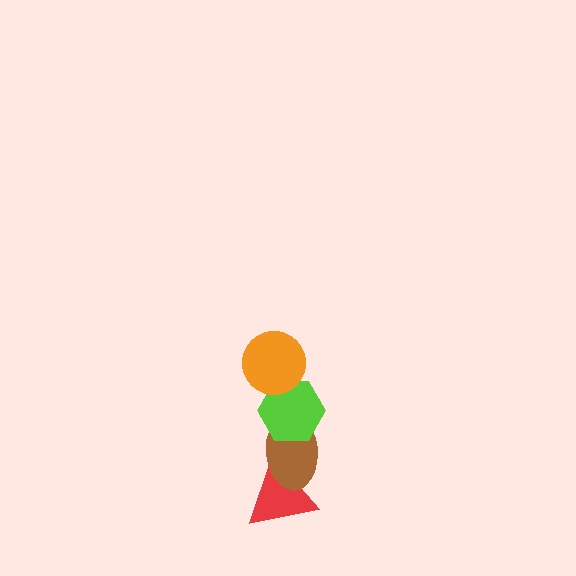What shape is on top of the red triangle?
The brown ellipse is on top of the red triangle.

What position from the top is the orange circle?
The orange circle is 1st from the top.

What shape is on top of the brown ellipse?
The lime hexagon is on top of the brown ellipse.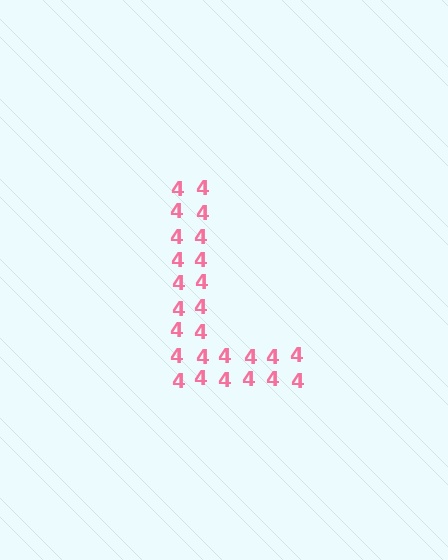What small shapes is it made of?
It is made of small digit 4's.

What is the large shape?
The large shape is the letter L.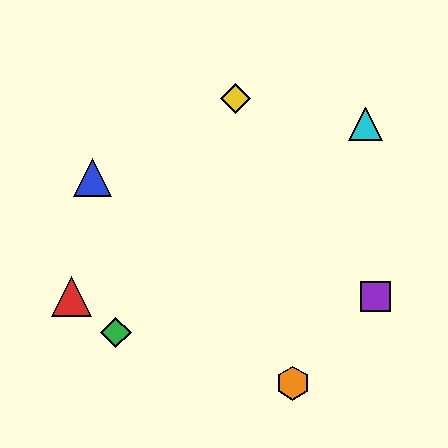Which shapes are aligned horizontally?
The red triangle, the purple square are aligned horizontally.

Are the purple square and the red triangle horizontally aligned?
Yes, both are at y≈297.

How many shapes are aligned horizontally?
2 shapes (the red triangle, the purple square) are aligned horizontally.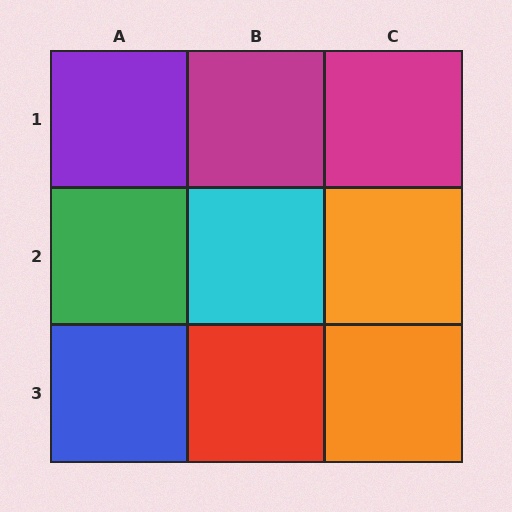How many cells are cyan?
1 cell is cyan.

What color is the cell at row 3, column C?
Orange.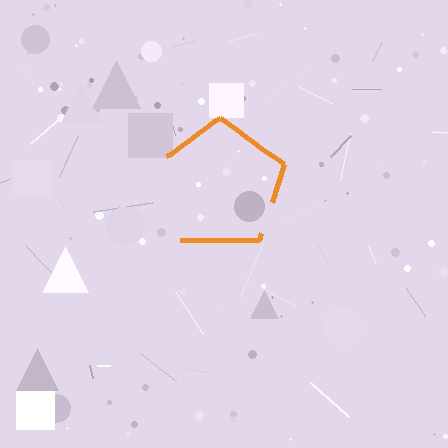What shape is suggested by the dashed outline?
The dashed outline suggests a pentagon.